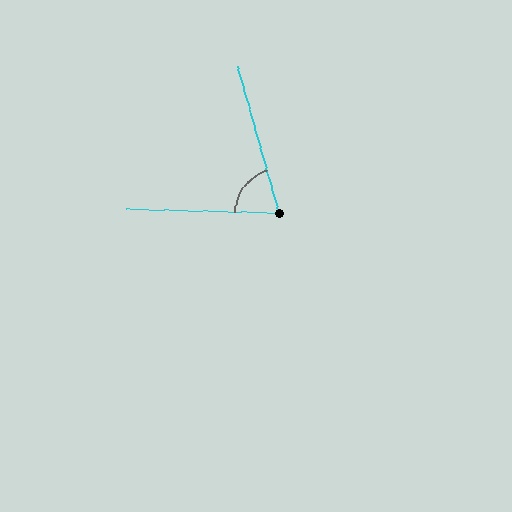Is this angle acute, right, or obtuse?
It is acute.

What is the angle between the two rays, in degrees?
Approximately 73 degrees.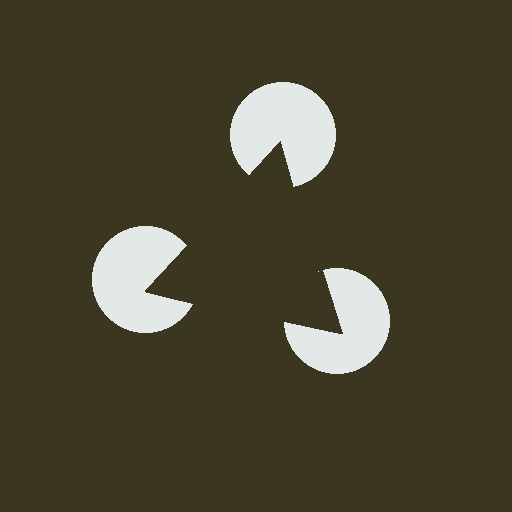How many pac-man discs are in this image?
There are 3 — one at each vertex of the illusory triangle.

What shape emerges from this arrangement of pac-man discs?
An illusory triangle — its edges are inferred from the aligned wedge cuts in the pac-man discs, not physically drawn.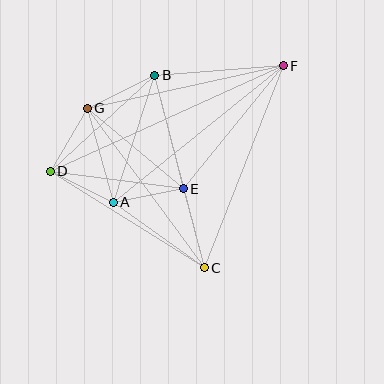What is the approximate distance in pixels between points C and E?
The distance between C and E is approximately 81 pixels.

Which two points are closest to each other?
Points A and D are closest to each other.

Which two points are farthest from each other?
Points D and F are farthest from each other.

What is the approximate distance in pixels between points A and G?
The distance between A and G is approximately 97 pixels.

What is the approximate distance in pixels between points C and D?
The distance between C and D is approximately 182 pixels.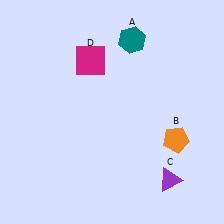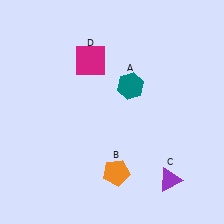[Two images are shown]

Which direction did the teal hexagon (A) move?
The teal hexagon (A) moved down.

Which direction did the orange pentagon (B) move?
The orange pentagon (B) moved left.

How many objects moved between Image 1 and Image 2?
2 objects moved between the two images.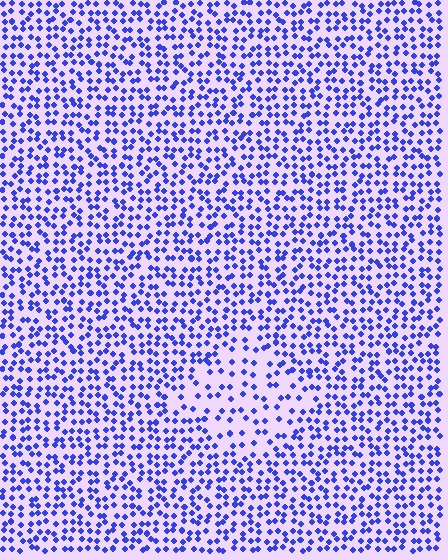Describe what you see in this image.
The image contains small blue elements arranged at two different densities. A diamond-shaped region is visible where the elements are less densely packed than the surrounding area.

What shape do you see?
I see a diamond.